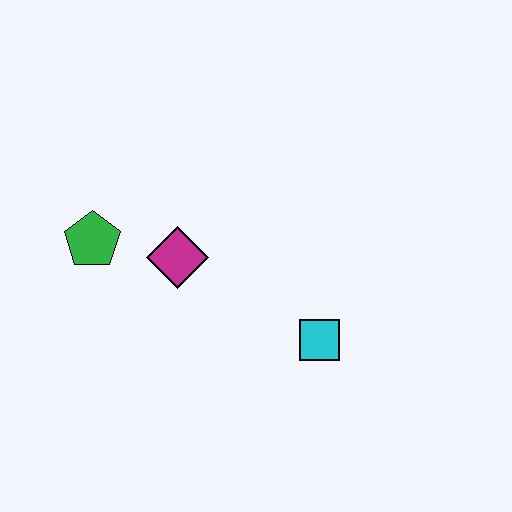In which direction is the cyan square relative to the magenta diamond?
The cyan square is to the right of the magenta diamond.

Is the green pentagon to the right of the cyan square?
No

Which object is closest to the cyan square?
The magenta diamond is closest to the cyan square.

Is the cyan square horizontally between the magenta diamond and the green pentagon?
No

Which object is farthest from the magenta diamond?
The cyan square is farthest from the magenta diamond.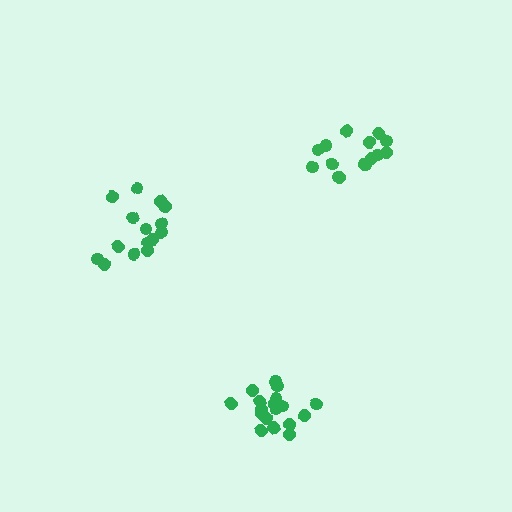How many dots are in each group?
Group 1: 15 dots, Group 2: 15 dots, Group 3: 18 dots (48 total).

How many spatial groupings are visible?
There are 3 spatial groupings.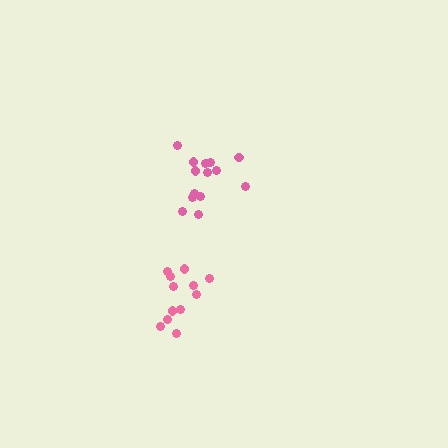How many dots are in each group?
Group 1: 14 dots, Group 2: 12 dots (26 total).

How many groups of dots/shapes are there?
There are 2 groups.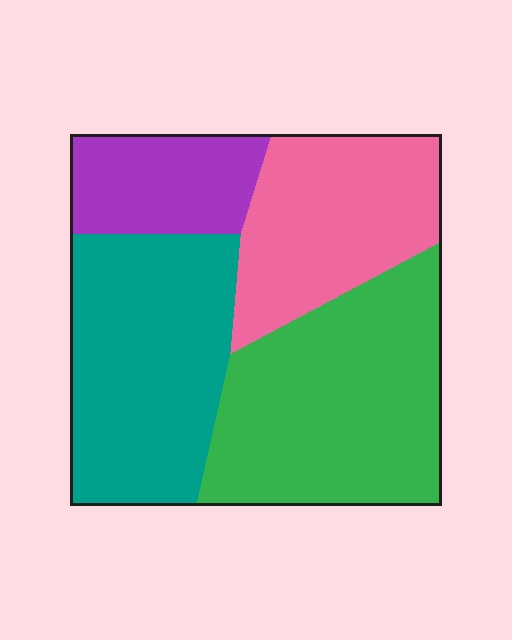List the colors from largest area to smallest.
From largest to smallest: green, teal, pink, purple.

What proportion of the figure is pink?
Pink covers about 25% of the figure.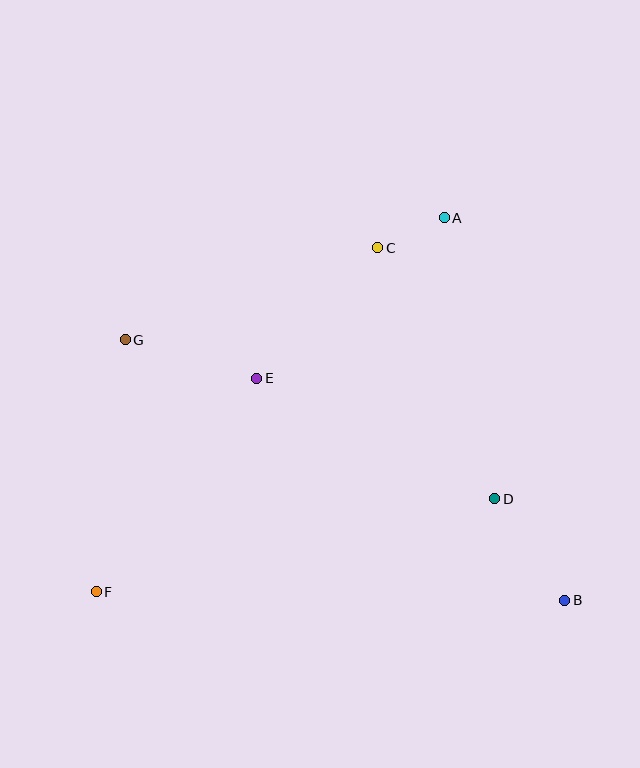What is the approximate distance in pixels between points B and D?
The distance between B and D is approximately 123 pixels.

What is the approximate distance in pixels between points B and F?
The distance between B and F is approximately 469 pixels.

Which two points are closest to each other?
Points A and C are closest to each other.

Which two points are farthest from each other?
Points B and G are farthest from each other.